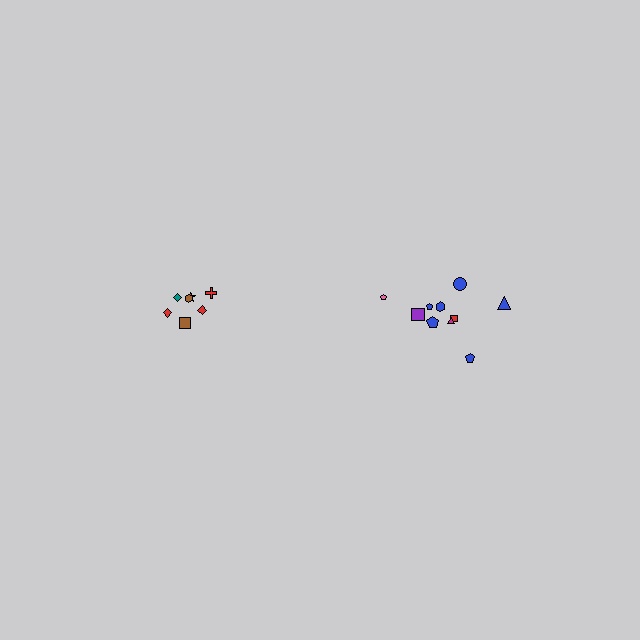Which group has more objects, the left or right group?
The right group.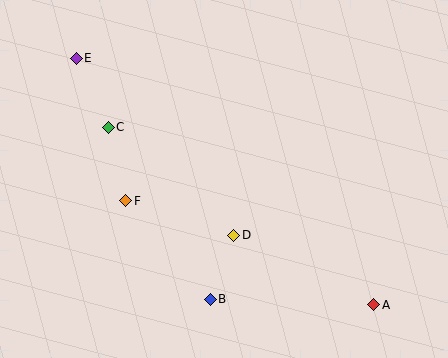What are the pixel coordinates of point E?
Point E is at (76, 58).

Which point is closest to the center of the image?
Point D at (234, 235) is closest to the center.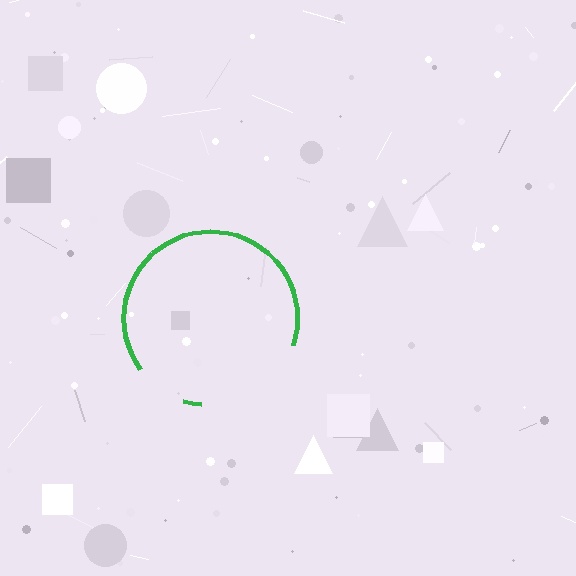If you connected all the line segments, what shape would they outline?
They would outline a circle.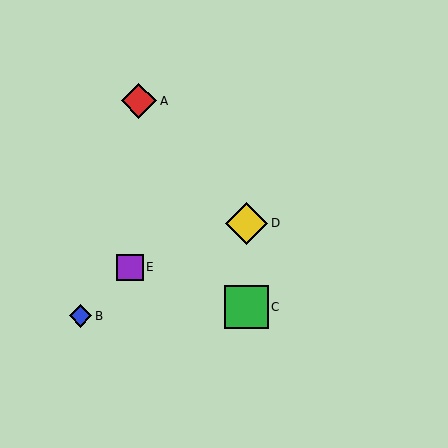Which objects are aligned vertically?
Objects C, D are aligned vertically.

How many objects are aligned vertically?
2 objects (C, D) are aligned vertically.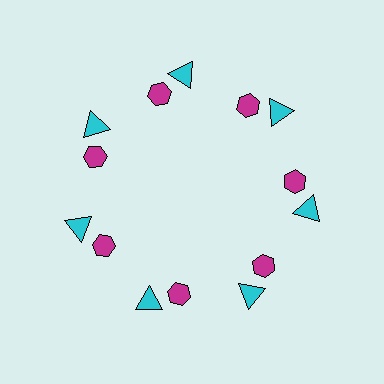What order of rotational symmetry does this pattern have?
This pattern has 7-fold rotational symmetry.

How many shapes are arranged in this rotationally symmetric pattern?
There are 14 shapes, arranged in 7 groups of 2.